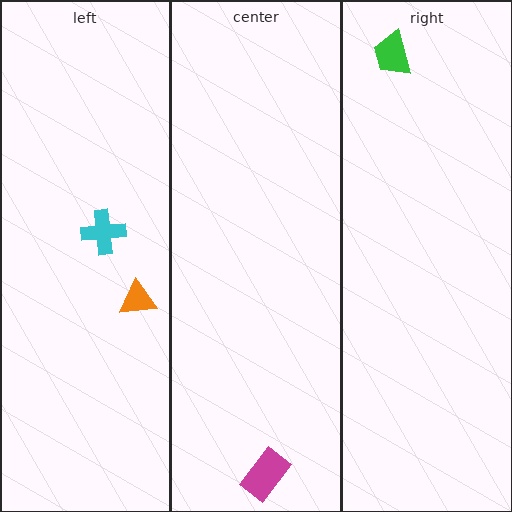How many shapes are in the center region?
1.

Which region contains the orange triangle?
The left region.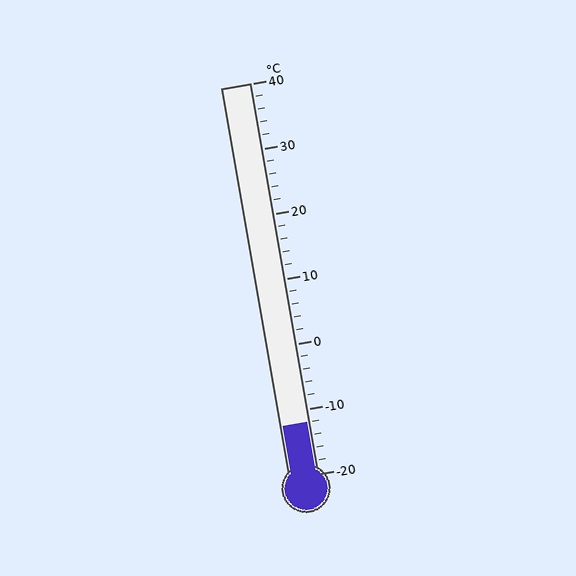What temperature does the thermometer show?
The thermometer shows approximately -12°C.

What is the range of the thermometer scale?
The thermometer scale ranges from -20°C to 40°C.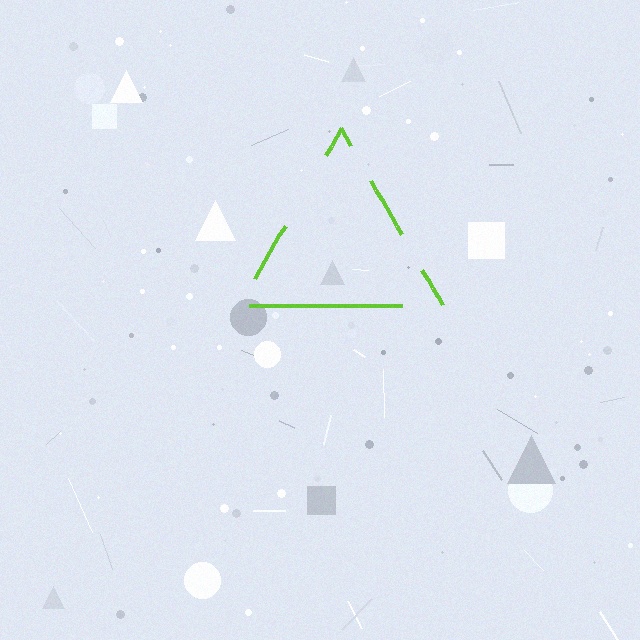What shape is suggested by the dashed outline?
The dashed outline suggests a triangle.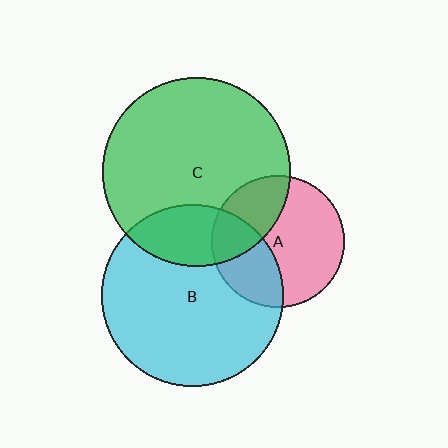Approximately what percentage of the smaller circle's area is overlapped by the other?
Approximately 30%.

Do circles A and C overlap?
Yes.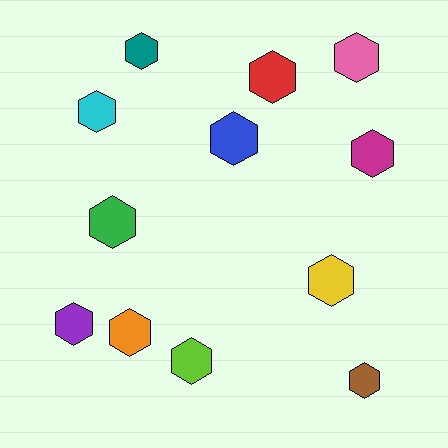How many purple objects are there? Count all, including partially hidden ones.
There is 1 purple object.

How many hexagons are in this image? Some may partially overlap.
There are 12 hexagons.